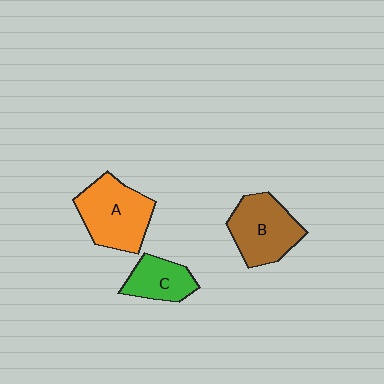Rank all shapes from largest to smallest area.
From largest to smallest: A (orange), B (brown), C (green).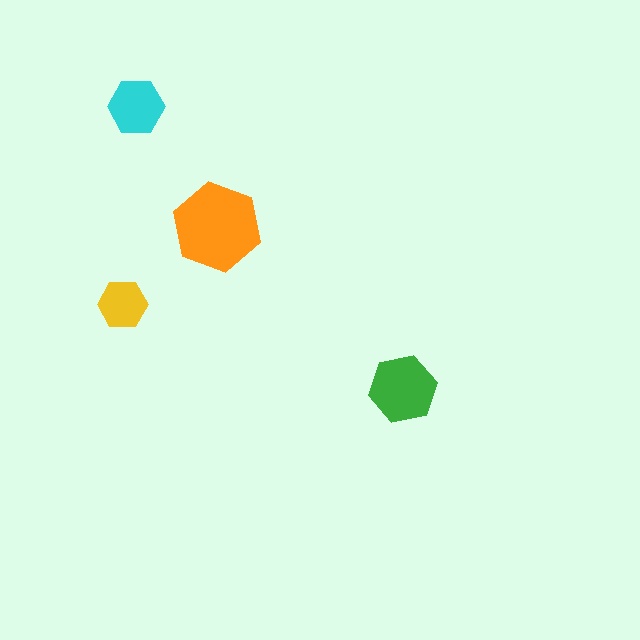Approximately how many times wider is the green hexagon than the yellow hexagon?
About 1.5 times wider.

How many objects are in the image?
There are 4 objects in the image.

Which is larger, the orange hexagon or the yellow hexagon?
The orange one.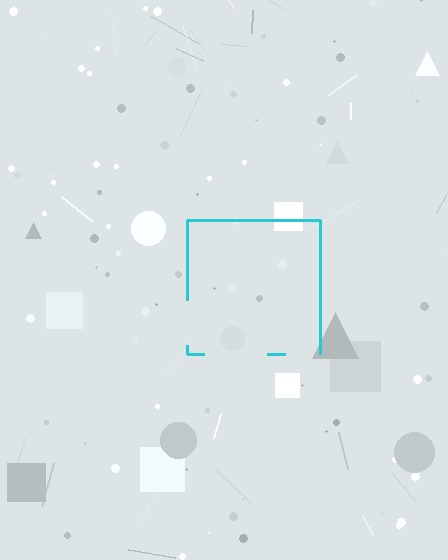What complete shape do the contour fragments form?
The contour fragments form a square.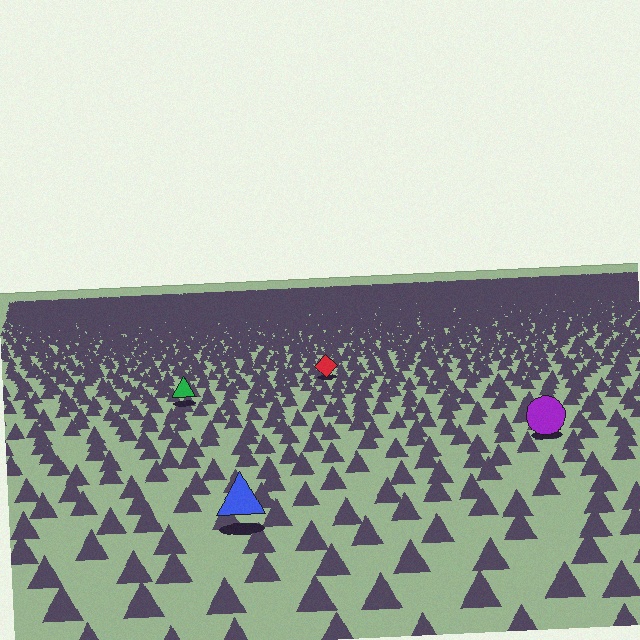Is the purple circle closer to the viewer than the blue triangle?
No. The blue triangle is closer — you can tell from the texture gradient: the ground texture is coarser near it.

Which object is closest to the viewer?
The blue triangle is closest. The texture marks near it are larger and more spread out.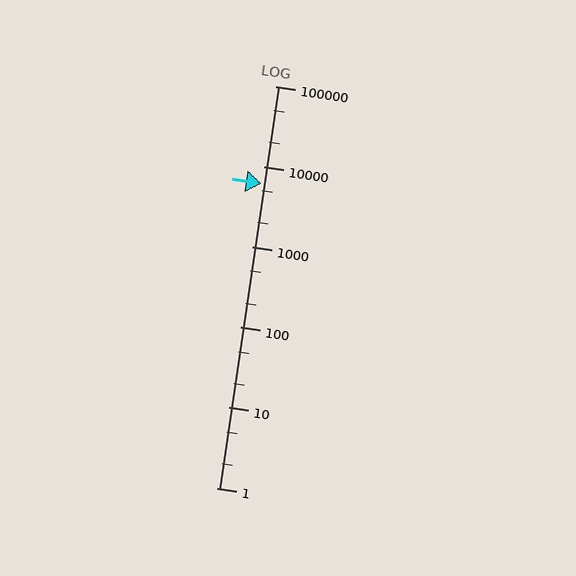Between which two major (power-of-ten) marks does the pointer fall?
The pointer is between 1000 and 10000.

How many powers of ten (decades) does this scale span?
The scale spans 5 decades, from 1 to 100000.